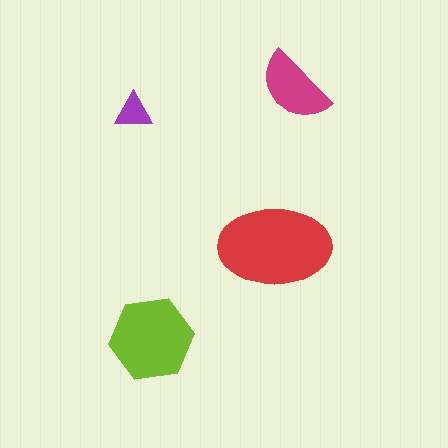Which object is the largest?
The red ellipse.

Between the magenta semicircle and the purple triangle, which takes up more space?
The magenta semicircle.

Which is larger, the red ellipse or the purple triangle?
The red ellipse.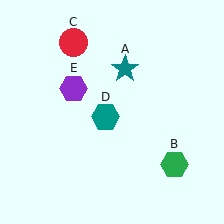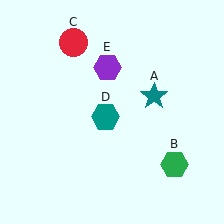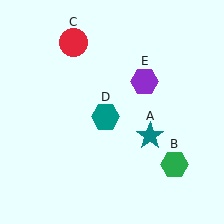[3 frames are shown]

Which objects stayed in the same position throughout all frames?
Green hexagon (object B) and red circle (object C) and teal hexagon (object D) remained stationary.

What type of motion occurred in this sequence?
The teal star (object A), purple hexagon (object E) rotated clockwise around the center of the scene.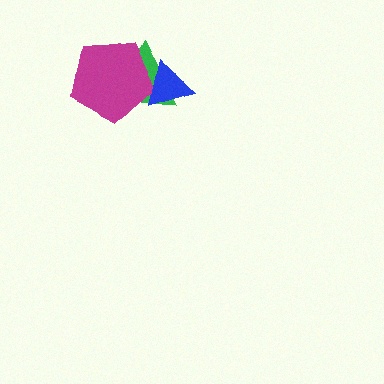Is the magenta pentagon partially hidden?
Yes, it is partially covered by another shape.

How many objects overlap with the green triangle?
2 objects overlap with the green triangle.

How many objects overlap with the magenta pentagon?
2 objects overlap with the magenta pentagon.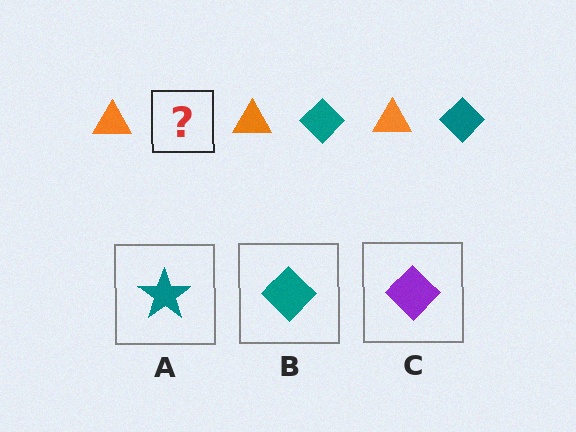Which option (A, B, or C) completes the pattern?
B.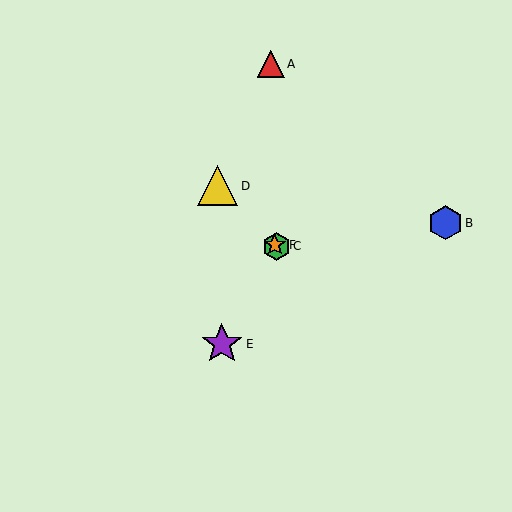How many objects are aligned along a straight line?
3 objects (C, D, F) are aligned along a straight line.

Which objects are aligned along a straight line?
Objects C, D, F are aligned along a straight line.